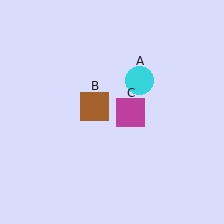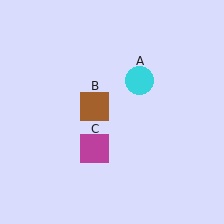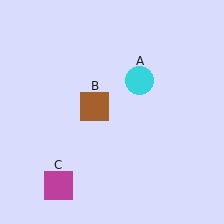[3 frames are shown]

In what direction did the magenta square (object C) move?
The magenta square (object C) moved down and to the left.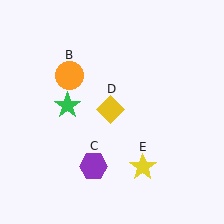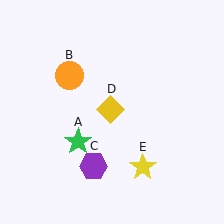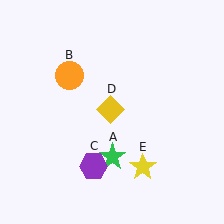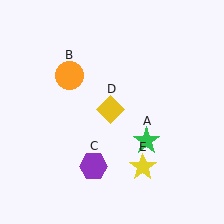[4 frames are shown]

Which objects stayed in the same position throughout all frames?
Orange circle (object B) and purple hexagon (object C) and yellow diamond (object D) and yellow star (object E) remained stationary.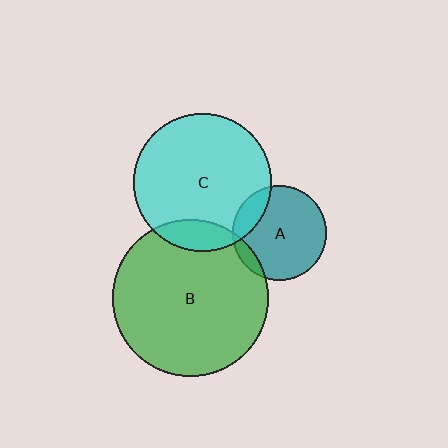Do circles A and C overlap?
Yes.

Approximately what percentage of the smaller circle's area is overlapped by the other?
Approximately 15%.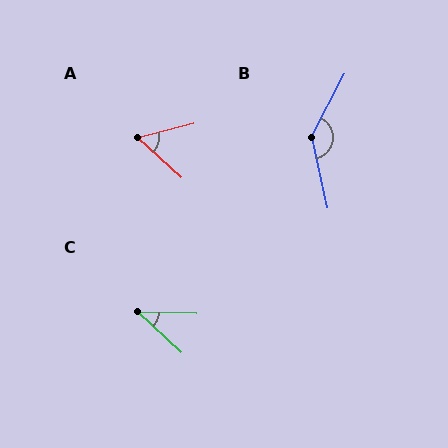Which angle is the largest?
B, at approximately 140 degrees.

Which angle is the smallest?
C, at approximately 41 degrees.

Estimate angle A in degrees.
Approximately 56 degrees.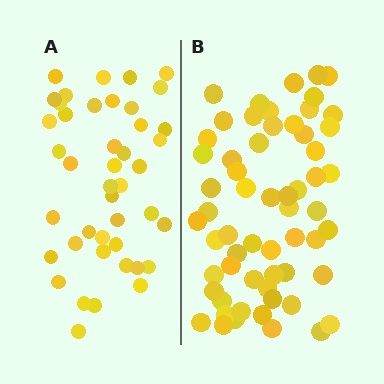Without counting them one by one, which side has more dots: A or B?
Region B (the right region) has more dots.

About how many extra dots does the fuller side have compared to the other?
Region B has approximately 15 more dots than region A.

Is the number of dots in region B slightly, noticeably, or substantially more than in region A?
Region B has noticeably more, but not dramatically so. The ratio is roughly 1.4 to 1.